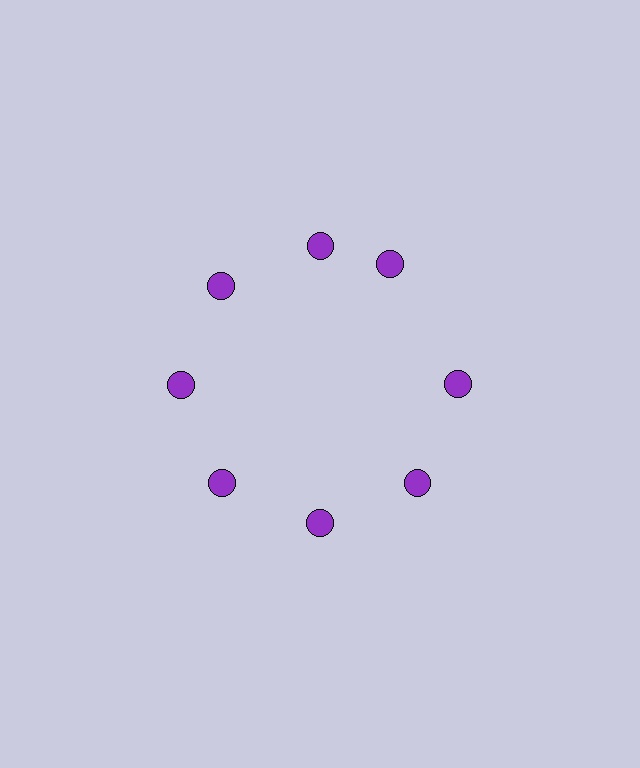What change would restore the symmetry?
The symmetry would be restored by rotating it back into even spacing with its neighbors so that all 8 circles sit at equal angles and equal distance from the center.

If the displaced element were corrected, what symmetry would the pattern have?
It would have 8-fold rotational symmetry — the pattern would map onto itself every 45 degrees.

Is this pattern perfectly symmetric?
No. The 8 purple circles are arranged in a ring, but one element near the 2 o'clock position is rotated out of alignment along the ring, breaking the 8-fold rotational symmetry.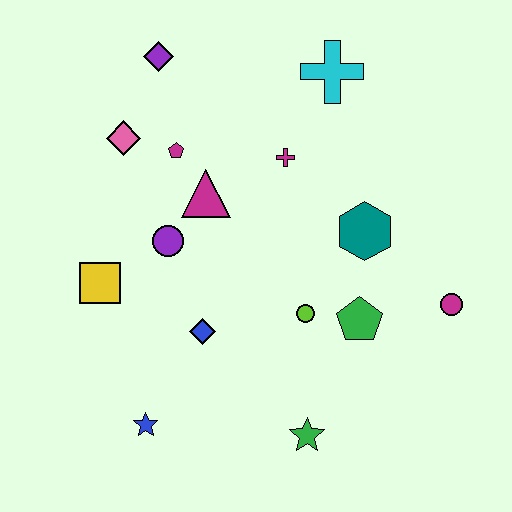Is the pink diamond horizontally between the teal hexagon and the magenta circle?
No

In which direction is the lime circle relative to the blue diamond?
The lime circle is to the right of the blue diamond.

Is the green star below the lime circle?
Yes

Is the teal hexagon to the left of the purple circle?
No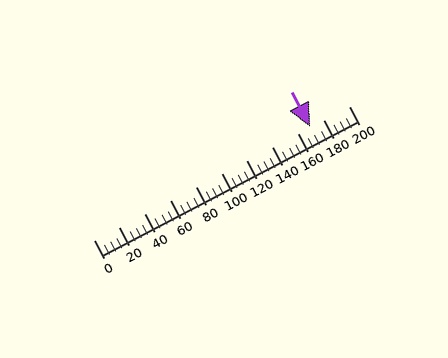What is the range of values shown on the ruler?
The ruler shows values from 0 to 200.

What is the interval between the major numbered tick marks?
The major tick marks are spaced 20 units apart.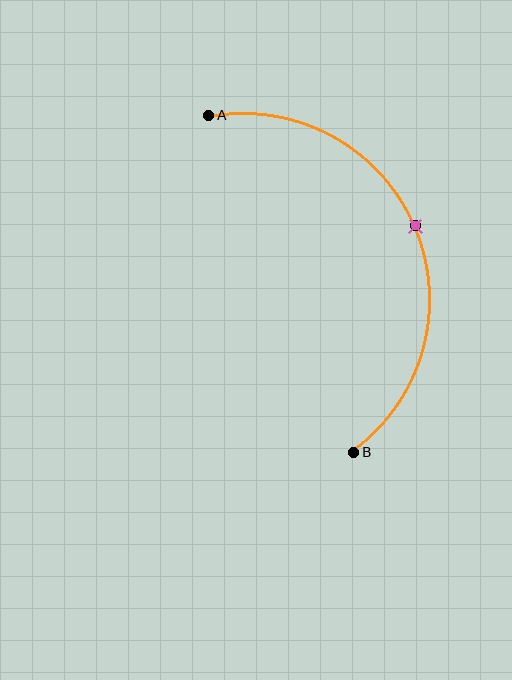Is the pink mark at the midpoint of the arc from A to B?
Yes. The pink mark lies on the arc at equal arc-length from both A and B — it is the arc midpoint.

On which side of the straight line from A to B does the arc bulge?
The arc bulges to the right of the straight line connecting A and B.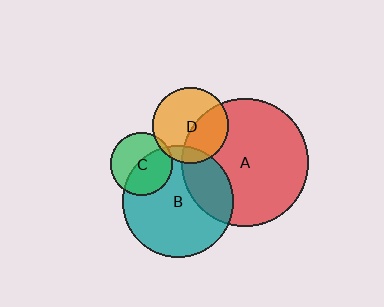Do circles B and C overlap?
Yes.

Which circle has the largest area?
Circle A (red).